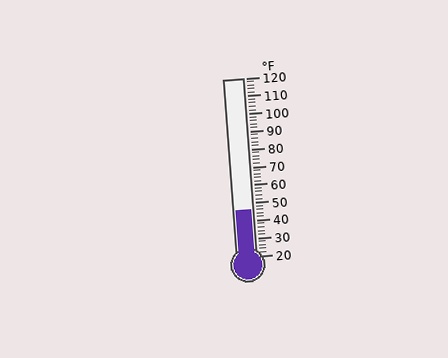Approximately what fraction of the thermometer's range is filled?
The thermometer is filled to approximately 25% of its range.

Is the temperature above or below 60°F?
The temperature is below 60°F.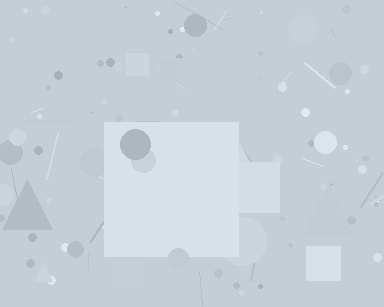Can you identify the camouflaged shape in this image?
The camouflaged shape is a square.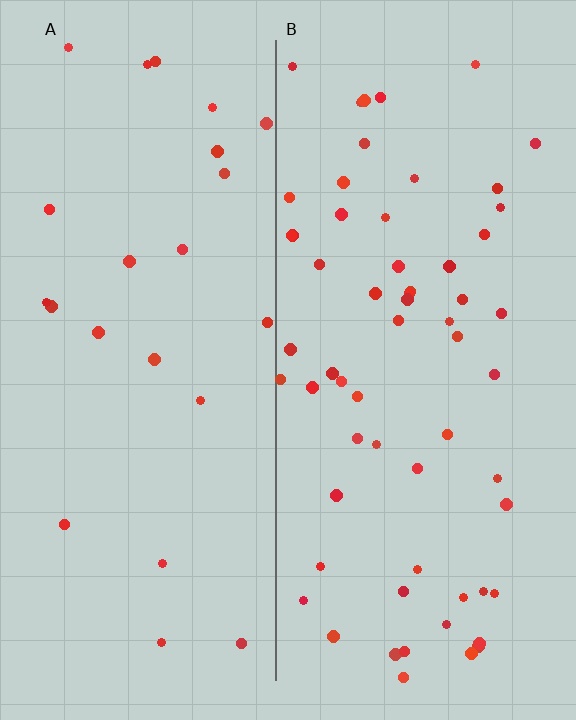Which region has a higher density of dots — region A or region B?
B (the right).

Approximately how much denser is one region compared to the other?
Approximately 2.7× — region B over region A.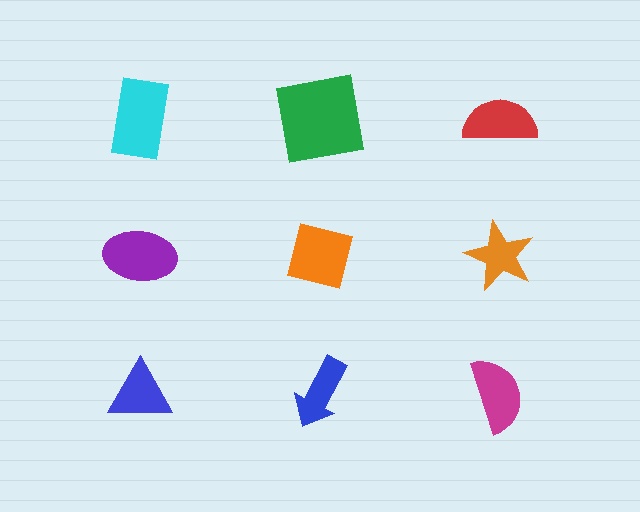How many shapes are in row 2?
3 shapes.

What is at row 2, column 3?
An orange star.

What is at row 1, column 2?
A green square.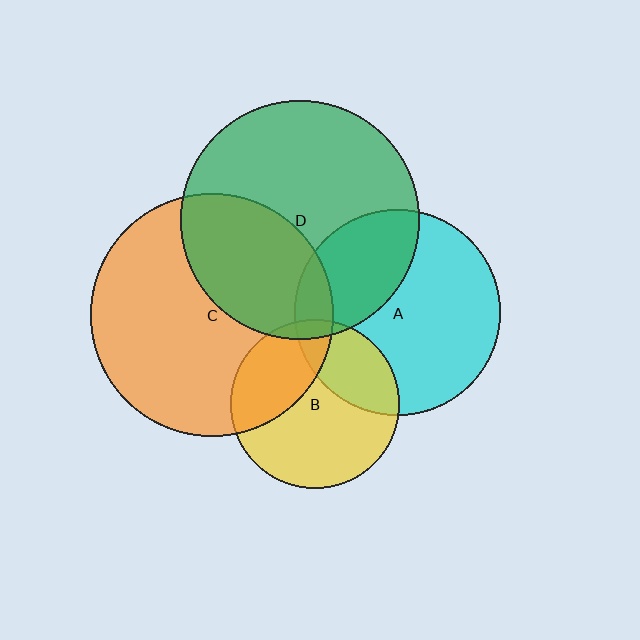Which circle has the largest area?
Circle C (orange).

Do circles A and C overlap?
Yes.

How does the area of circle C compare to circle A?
Approximately 1.4 times.